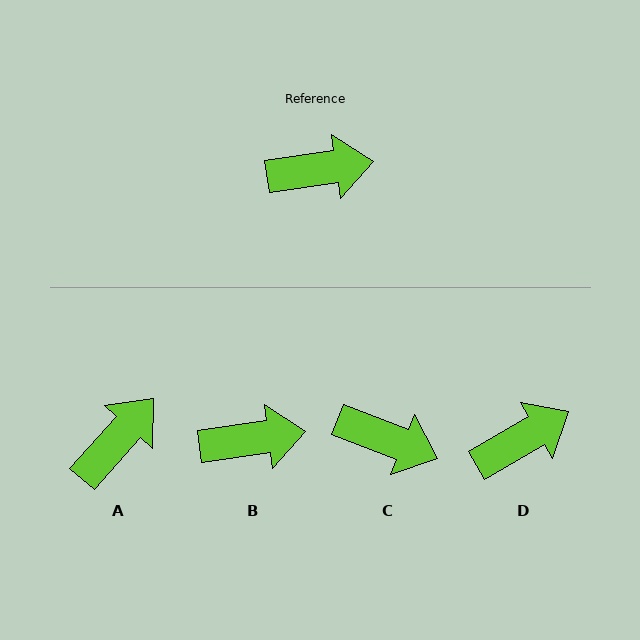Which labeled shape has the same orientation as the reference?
B.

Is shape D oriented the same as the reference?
No, it is off by about 22 degrees.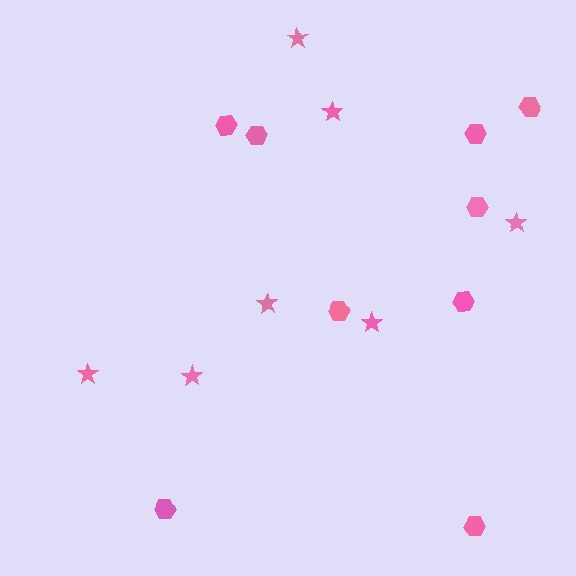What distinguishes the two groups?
There are 2 groups: one group of hexagons (9) and one group of stars (7).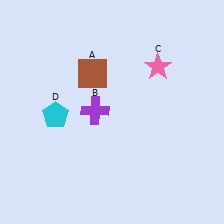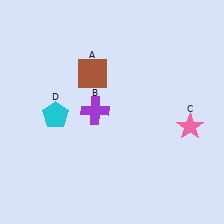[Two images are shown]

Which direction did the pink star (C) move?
The pink star (C) moved down.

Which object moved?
The pink star (C) moved down.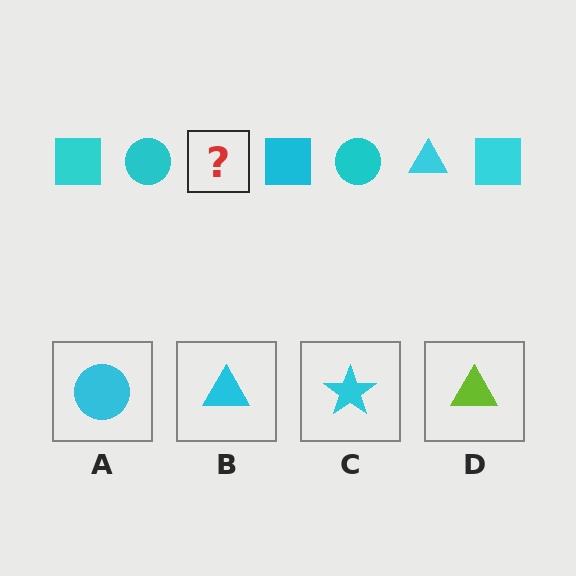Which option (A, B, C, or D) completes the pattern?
B.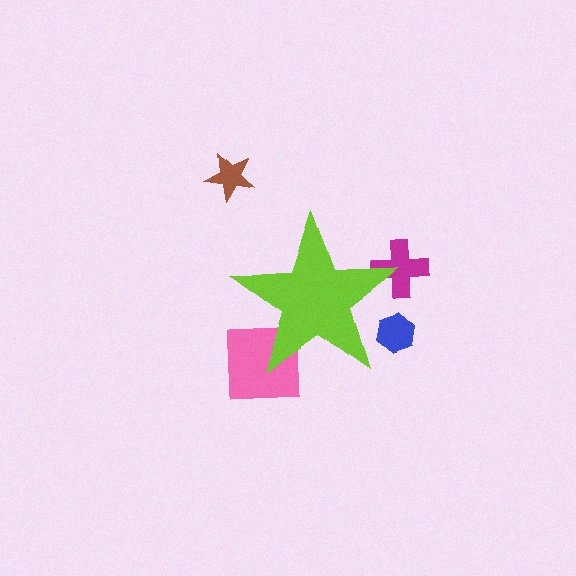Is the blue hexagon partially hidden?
Yes, the blue hexagon is partially hidden behind the lime star.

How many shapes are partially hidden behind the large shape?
3 shapes are partially hidden.